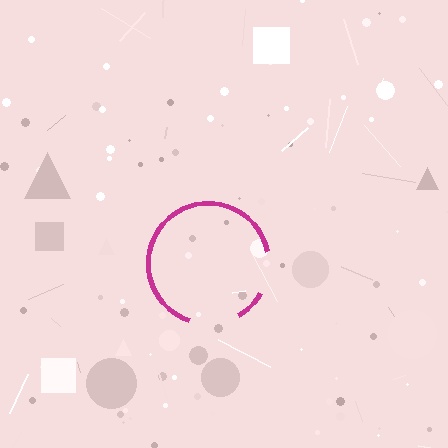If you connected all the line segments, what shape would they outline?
They would outline a circle.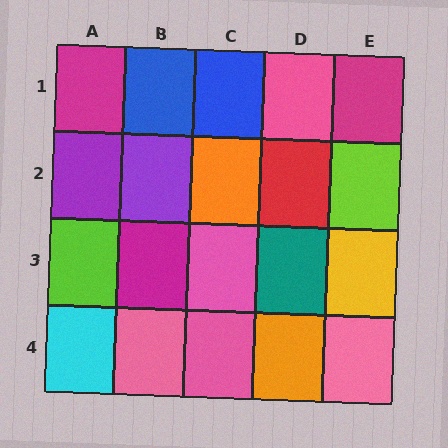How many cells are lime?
2 cells are lime.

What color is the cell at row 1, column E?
Magenta.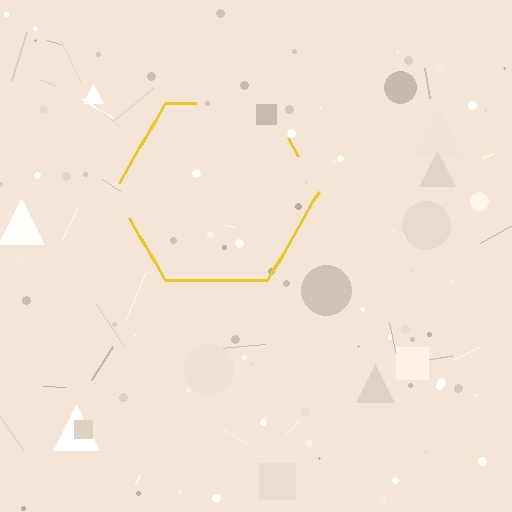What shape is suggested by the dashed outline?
The dashed outline suggests a hexagon.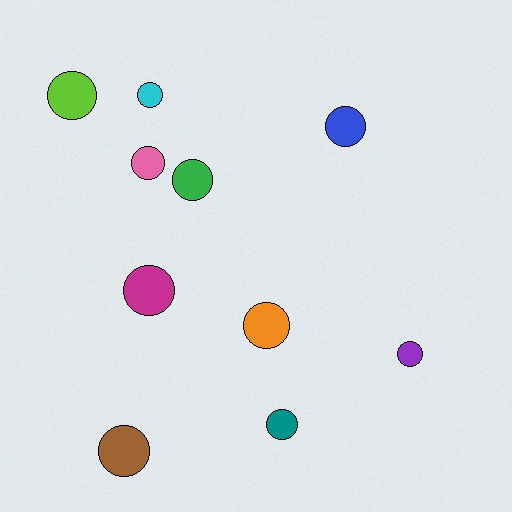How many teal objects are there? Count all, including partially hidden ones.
There is 1 teal object.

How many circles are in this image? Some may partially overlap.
There are 10 circles.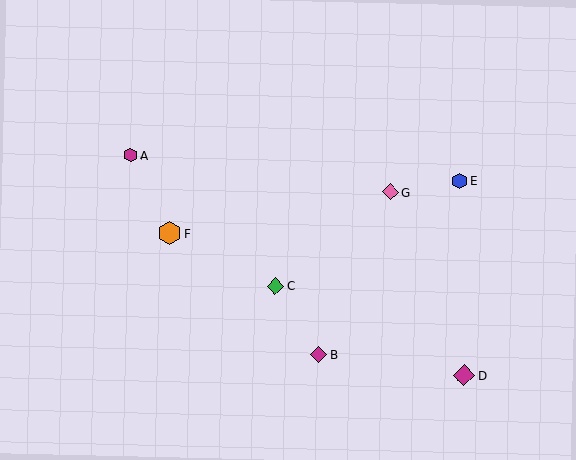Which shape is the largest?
The orange hexagon (labeled F) is the largest.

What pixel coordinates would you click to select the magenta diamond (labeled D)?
Click at (464, 375) to select the magenta diamond D.